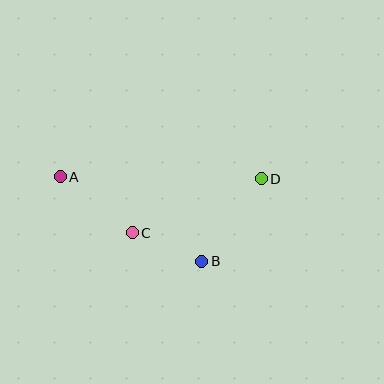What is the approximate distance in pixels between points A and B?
The distance between A and B is approximately 165 pixels.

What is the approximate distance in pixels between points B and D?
The distance between B and D is approximately 102 pixels.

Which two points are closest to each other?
Points B and C are closest to each other.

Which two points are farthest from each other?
Points A and D are farthest from each other.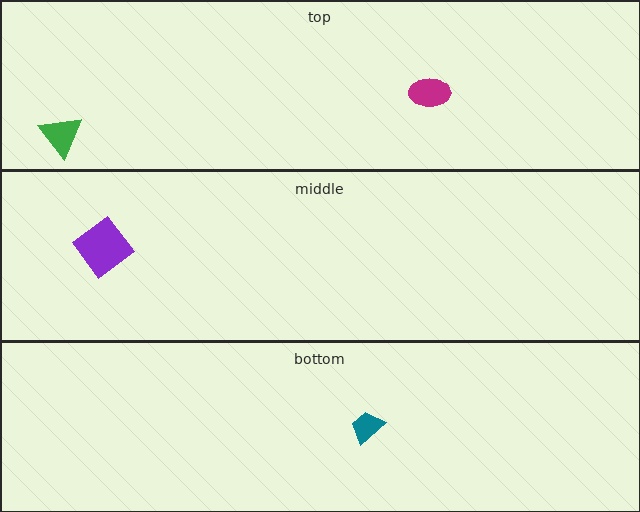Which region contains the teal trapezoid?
The bottom region.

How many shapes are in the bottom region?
1.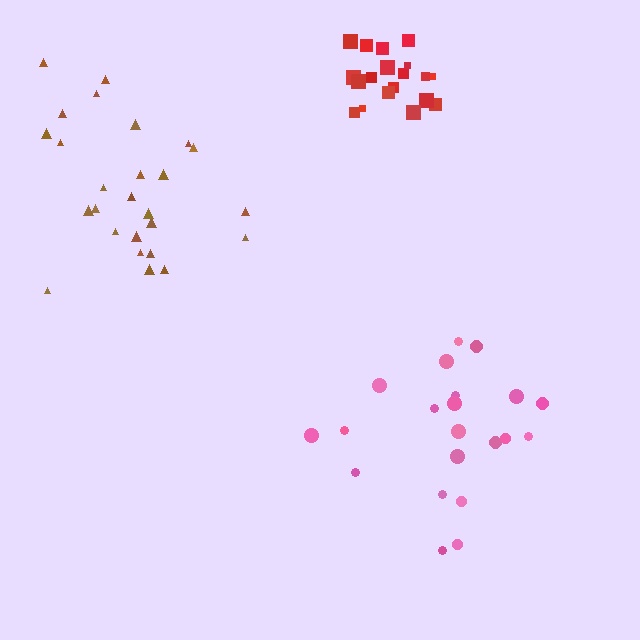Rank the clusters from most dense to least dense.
red, brown, pink.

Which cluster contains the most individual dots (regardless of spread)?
Brown (26).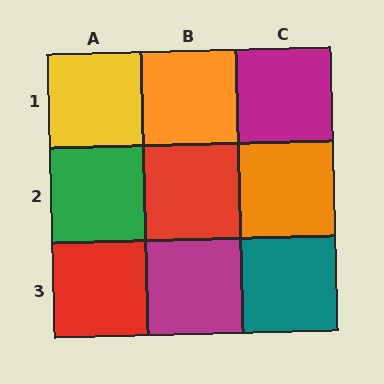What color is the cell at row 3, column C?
Teal.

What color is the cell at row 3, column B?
Magenta.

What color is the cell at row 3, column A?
Red.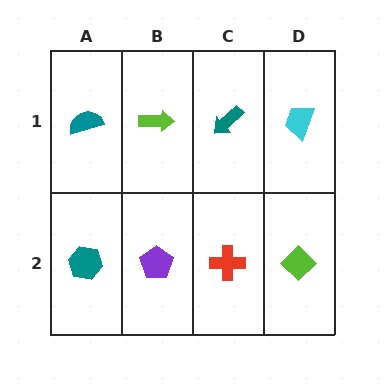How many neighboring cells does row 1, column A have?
2.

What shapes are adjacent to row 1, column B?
A purple pentagon (row 2, column B), a teal semicircle (row 1, column A), a teal arrow (row 1, column C).